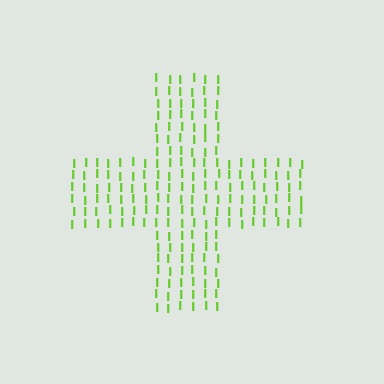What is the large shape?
The large shape is a cross.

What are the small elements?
The small elements are letter I's.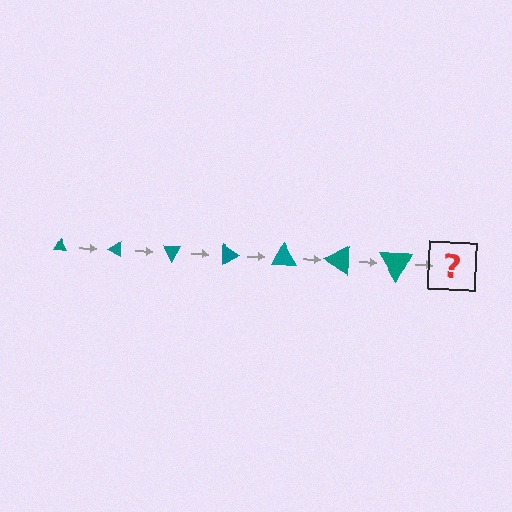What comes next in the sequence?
The next element should be a triangle, larger than the previous one and rotated 210 degrees from the start.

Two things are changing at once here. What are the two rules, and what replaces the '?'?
The two rules are that the triangle grows larger each step and it rotates 30 degrees each step. The '?' should be a triangle, larger than the previous one and rotated 210 degrees from the start.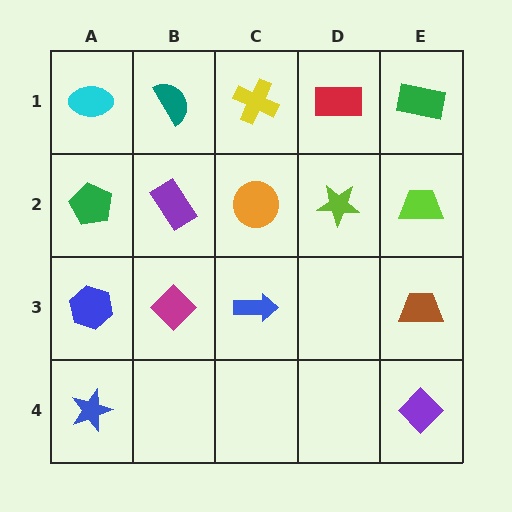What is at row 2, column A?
A green pentagon.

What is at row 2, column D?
A lime star.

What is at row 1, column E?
A green rectangle.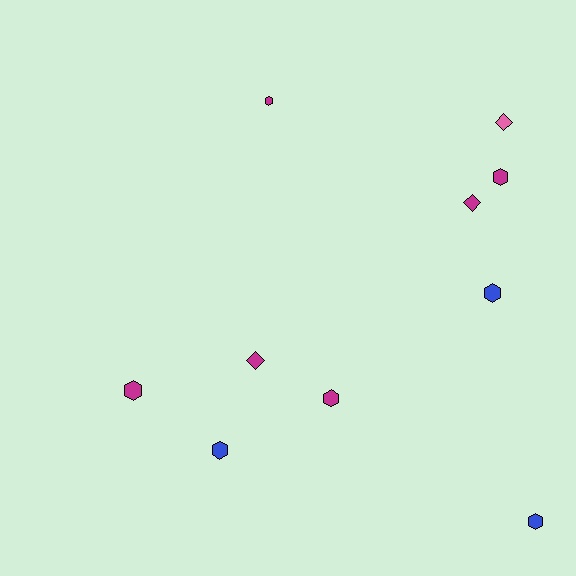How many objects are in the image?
There are 10 objects.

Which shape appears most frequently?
Hexagon, with 7 objects.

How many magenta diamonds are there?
There are 2 magenta diamonds.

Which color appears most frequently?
Magenta, with 6 objects.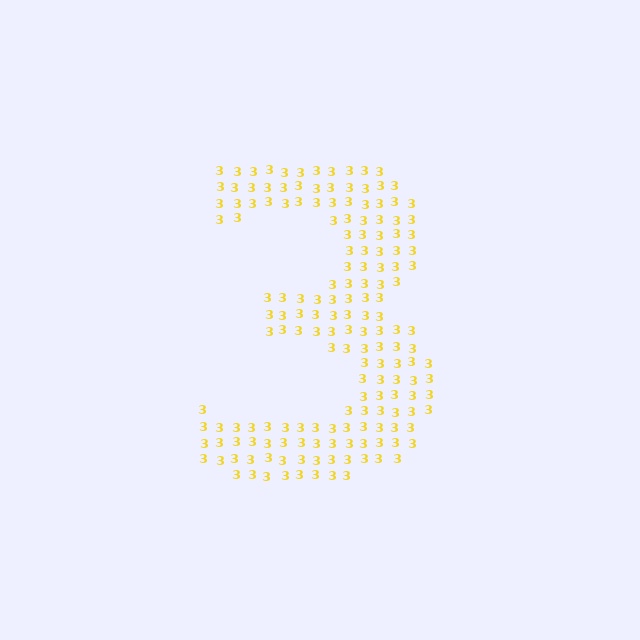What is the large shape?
The large shape is the digit 3.